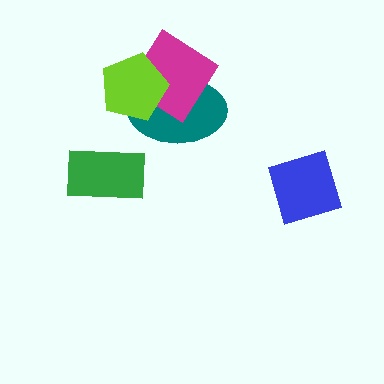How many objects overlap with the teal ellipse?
2 objects overlap with the teal ellipse.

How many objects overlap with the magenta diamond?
2 objects overlap with the magenta diamond.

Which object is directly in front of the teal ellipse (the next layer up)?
The magenta diamond is directly in front of the teal ellipse.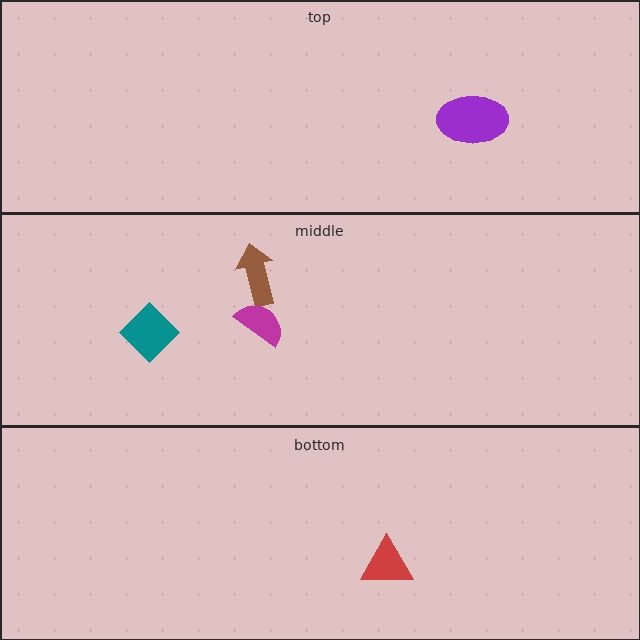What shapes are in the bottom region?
The red triangle.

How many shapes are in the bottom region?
1.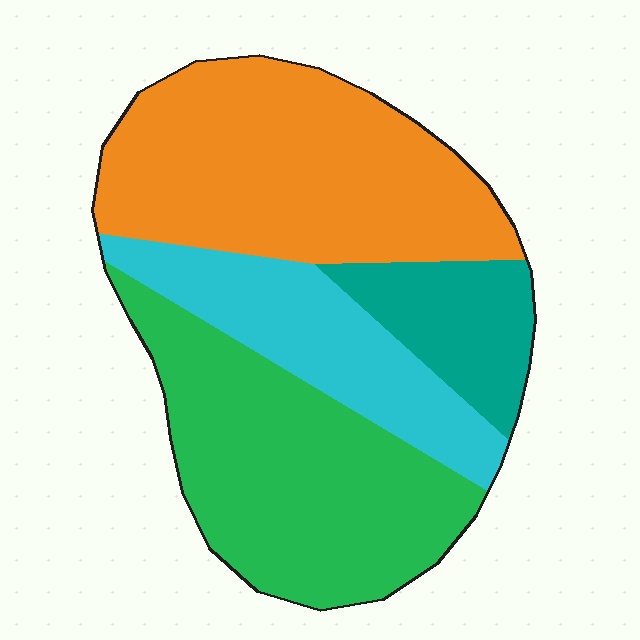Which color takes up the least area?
Teal, at roughly 10%.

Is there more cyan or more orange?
Orange.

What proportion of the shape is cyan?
Cyan covers roughly 20% of the shape.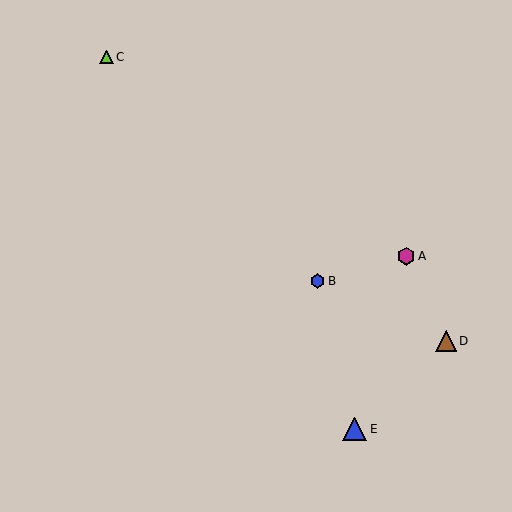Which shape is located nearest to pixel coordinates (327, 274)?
The blue hexagon (labeled B) at (317, 281) is nearest to that location.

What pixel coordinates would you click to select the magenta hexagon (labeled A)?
Click at (406, 256) to select the magenta hexagon A.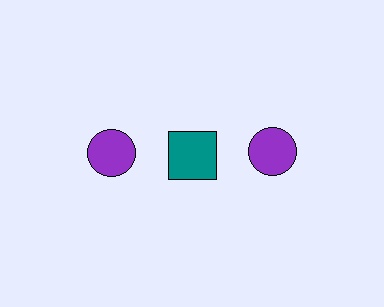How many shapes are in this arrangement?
There are 3 shapes arranged in a grid pattern.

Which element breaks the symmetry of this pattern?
The teal square in the top row, second from left column breaks the symmetry. All other shapes are purple circles.